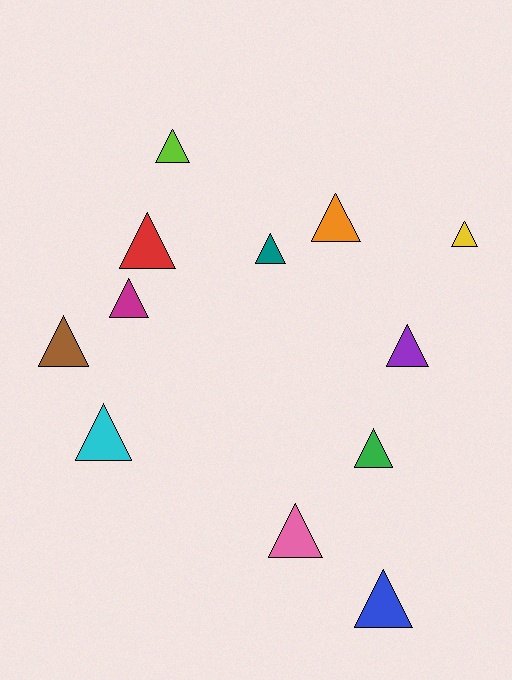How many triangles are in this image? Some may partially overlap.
There are 12 triangles.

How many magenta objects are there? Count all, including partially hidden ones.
There is 1 magenta object.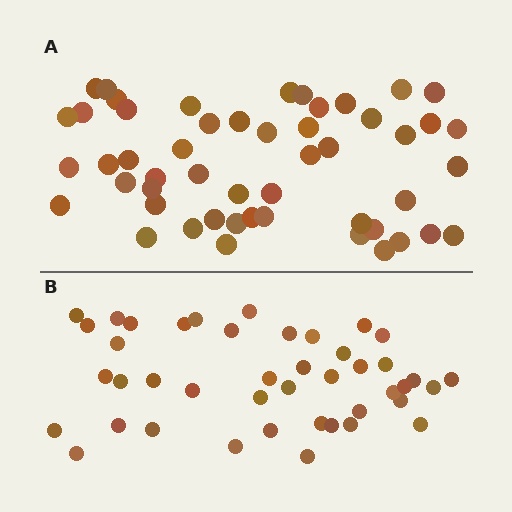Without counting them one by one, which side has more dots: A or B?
Region A (the top region) has more dots.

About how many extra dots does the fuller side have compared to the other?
Region A has roughly 8 or so more dots than region B.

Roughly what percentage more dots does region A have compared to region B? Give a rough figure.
About 20% more.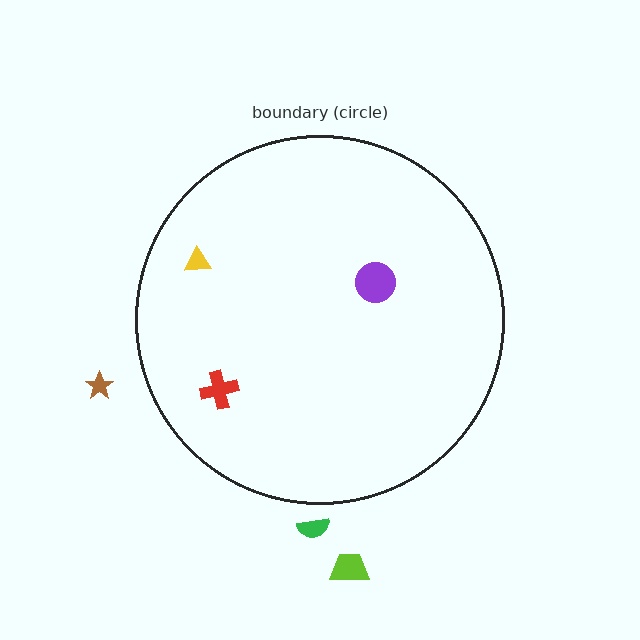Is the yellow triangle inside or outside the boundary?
Inside.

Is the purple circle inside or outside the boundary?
Inside.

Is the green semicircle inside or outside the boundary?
Outside.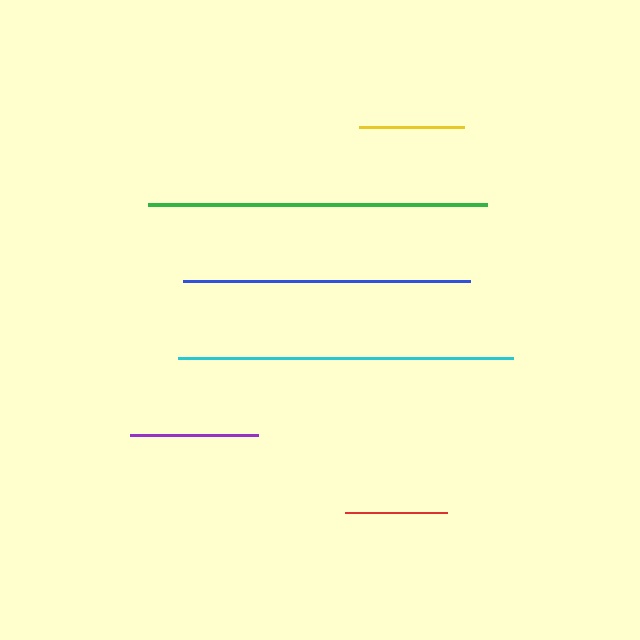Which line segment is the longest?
The green line is the longest at approximately 339 pixels.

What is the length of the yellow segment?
The yellow segment is approximately 105 pixels long.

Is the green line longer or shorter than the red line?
The green line is longer than the red line.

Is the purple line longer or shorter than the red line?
The purple line is longer than the red line.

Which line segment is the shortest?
The red line is the shortest at approximately 102 pixels.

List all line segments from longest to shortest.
From longest to shortest: green, cyan, blue, purple, yellow, red.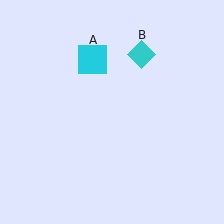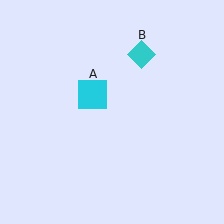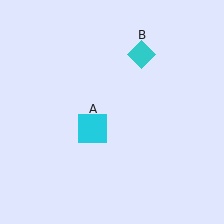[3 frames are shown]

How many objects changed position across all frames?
1 object changed position: cyan square (object A).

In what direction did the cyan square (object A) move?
The cyan square (object A) moved down.